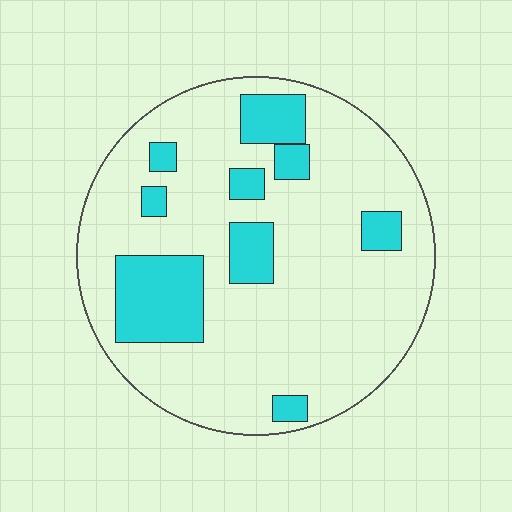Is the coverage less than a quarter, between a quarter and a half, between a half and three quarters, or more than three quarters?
Less than a quarter.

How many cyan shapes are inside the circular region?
9.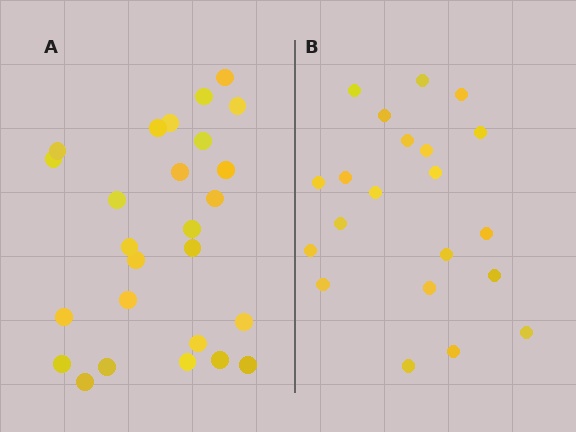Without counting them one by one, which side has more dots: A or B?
Region A (the left region) has more dots.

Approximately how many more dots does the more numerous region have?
Region A has about 5 more dots than region B.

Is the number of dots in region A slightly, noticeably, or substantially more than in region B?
Region A has only slightly more — the two regions are fairly close. The ratio is roughly 1.2 to 1.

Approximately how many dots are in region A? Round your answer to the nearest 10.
About 30 dots. (The exact count is 26, which rounds to 30.)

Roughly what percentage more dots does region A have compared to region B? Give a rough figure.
About 25% more.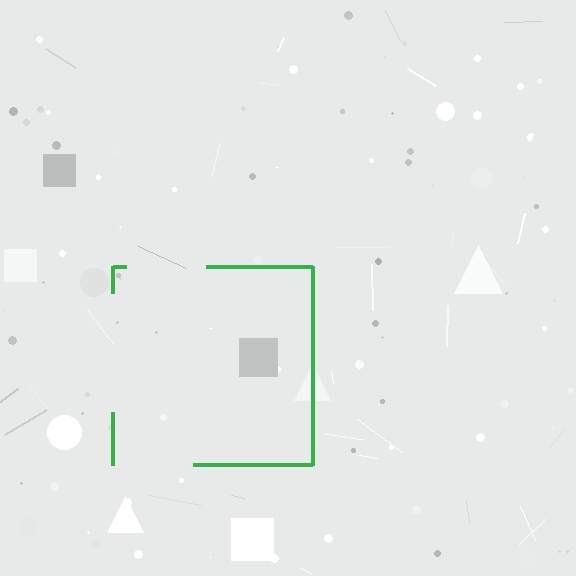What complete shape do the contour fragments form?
The contour fragments form a square.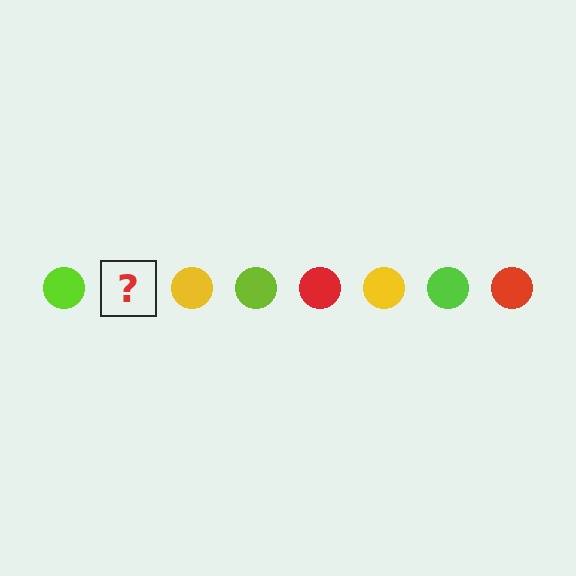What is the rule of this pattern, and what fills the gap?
The rule is that the pattern cycles through lime, red, yellow circles. The gap should be filled with a red circle.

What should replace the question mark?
The question mark should be replaced with a red circle.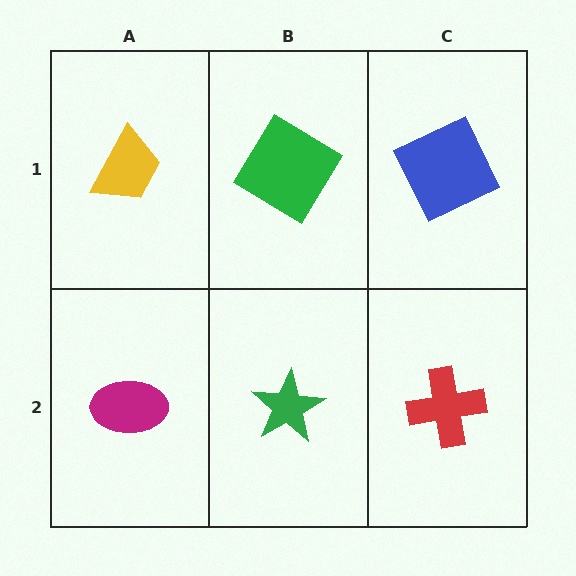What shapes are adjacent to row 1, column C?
A red cross (row 2, column C), a green diamond (row 1, column B).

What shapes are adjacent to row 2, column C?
A blue square (row 1, column C), a green star (row 2, column B).